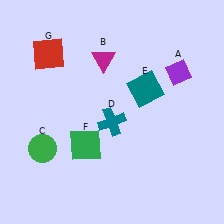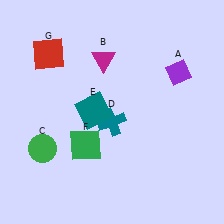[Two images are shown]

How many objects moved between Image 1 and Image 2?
1 object moved between the two images.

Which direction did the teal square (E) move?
The teal square (E) moved left.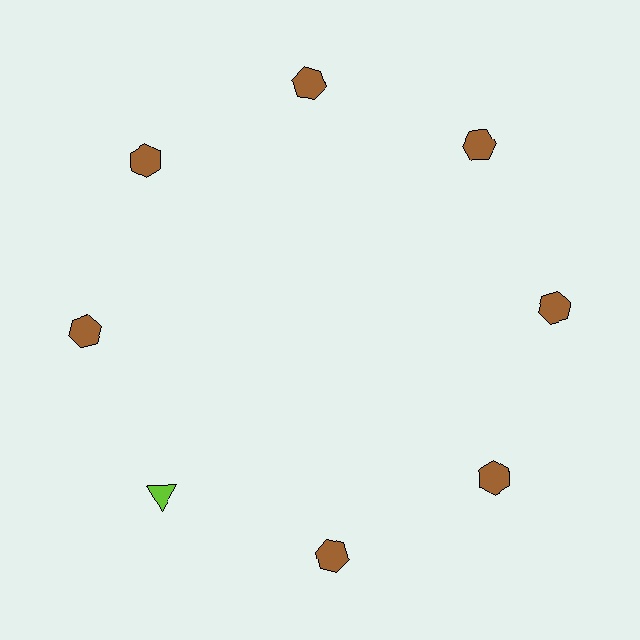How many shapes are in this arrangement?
There are 8 shapes arranged in a ring pattern.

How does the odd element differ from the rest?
It differs in both color (lime instead of brown) and shape (triangle instead of hexagon).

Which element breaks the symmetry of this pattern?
The lime triangle at roughly the 8 o'clock position breaks the symmetry. All other shapes are brown hexagons.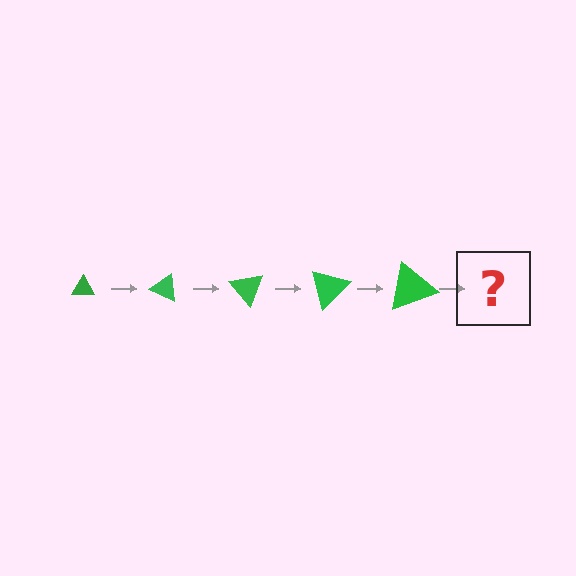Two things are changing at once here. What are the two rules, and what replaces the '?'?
The two rules are that the triangle grows larger each step and it rotates 25 degrees each step. The '?' should be a triangle, larger than the previous one and rotated 125 degrees from the start.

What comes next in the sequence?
The next element should be a triangle, larger than the previous one and rotated 125 degrees from the start.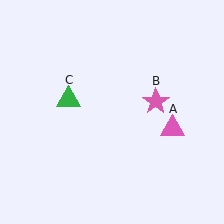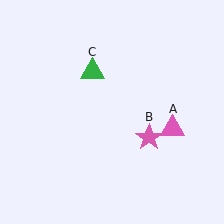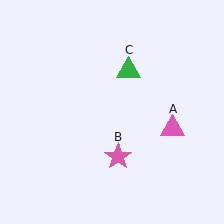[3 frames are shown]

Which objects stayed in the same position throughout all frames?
Pink triangle (object A) remained stationary.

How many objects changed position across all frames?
2 objects changed position: pink star (object B), green triangle (object C).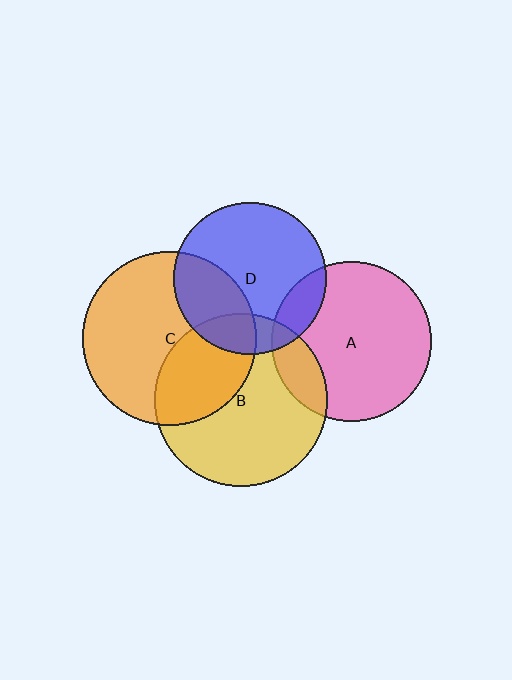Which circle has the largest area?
Circle C (orange).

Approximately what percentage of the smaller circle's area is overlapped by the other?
Approximately 35%.